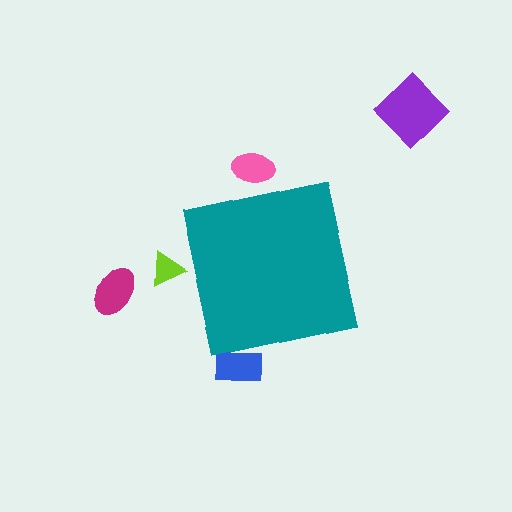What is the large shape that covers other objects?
A teal square.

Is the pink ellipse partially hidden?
Yes, the pink ellipse is partially hidden behind the teal square.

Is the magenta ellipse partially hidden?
No, the magenta ellipse is fully visible.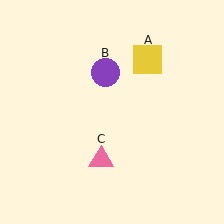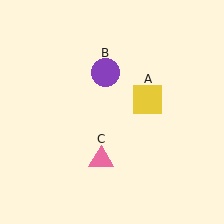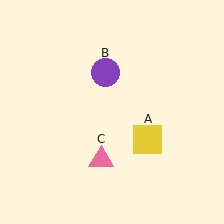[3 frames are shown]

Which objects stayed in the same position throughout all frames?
Purple circle (object B) and pink triangle (object C) remained stationary.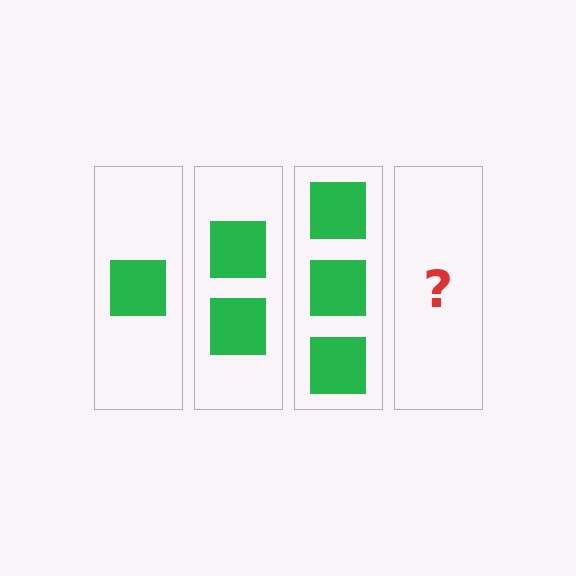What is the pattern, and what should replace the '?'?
The pattern is that each step adds one more square. The '?' should be 4 squares.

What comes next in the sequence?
The next element should be 4 squares.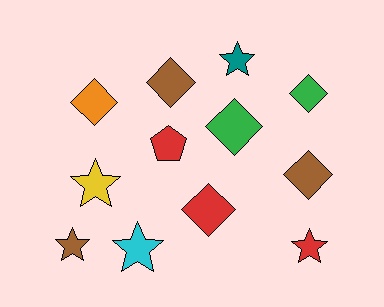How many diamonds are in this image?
There are 6 diamonds.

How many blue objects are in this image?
There are no blue objects.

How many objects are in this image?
There are 12 objects.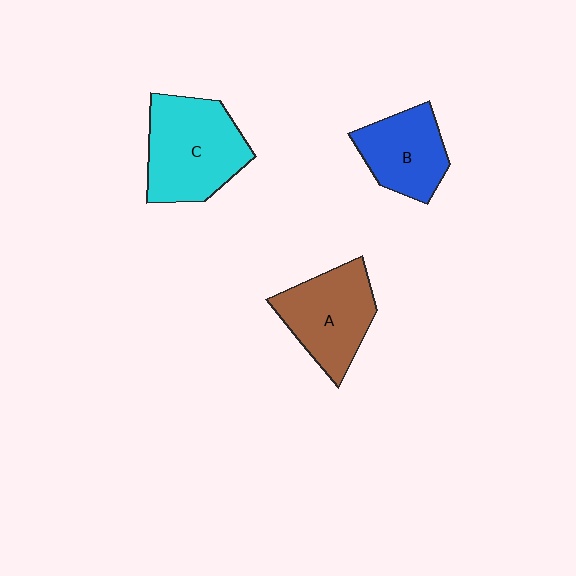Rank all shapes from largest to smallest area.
From largest to smallest: C (cyan), A (brown), B (blue).